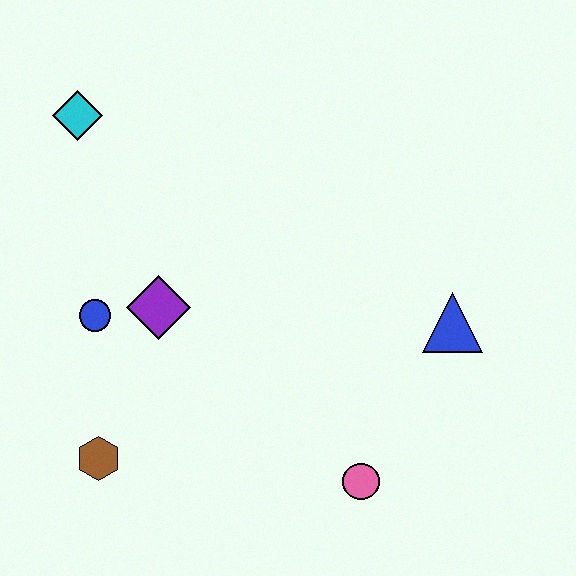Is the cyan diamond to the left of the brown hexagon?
Yes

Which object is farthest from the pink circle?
The cyan diamond is farthest from the pink circle.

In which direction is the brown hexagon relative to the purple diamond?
The brown hexagon is below the purple diamond.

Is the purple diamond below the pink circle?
No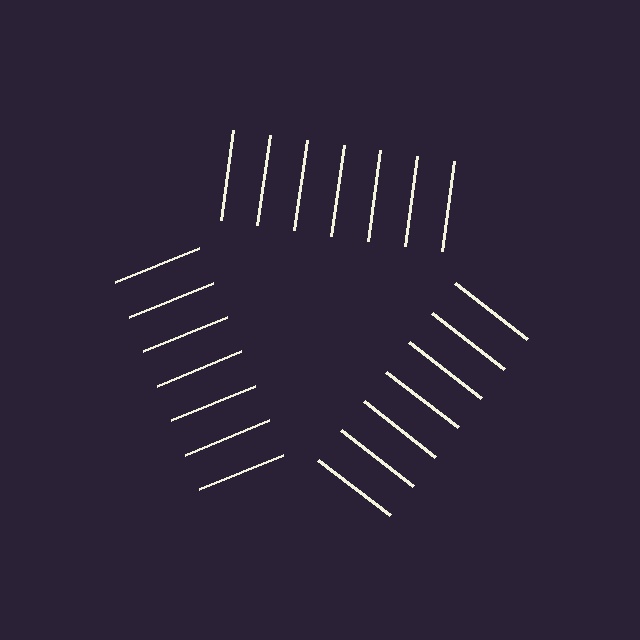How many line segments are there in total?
21 — 7 along each of the 3 edges.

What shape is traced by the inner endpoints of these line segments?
An illusory triangle — the line segments terminate on its edges but no continuous stroke is drawn.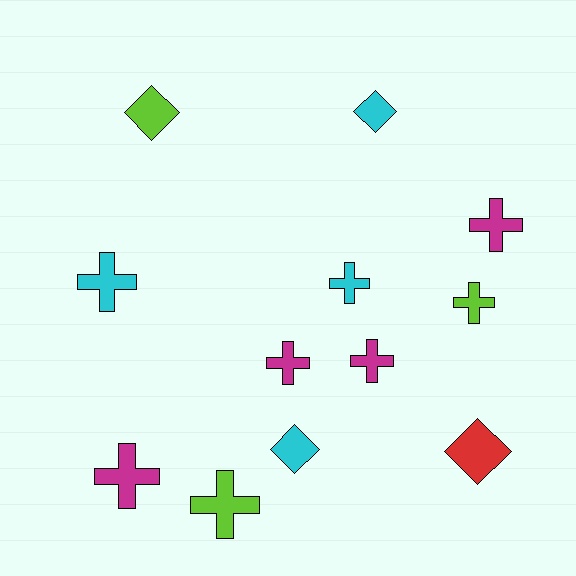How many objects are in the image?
There are 12 objects.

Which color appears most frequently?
Magenta, with 4 objects.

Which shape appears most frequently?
Cross, with 8 objects.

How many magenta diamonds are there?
There are no magenta diamonds.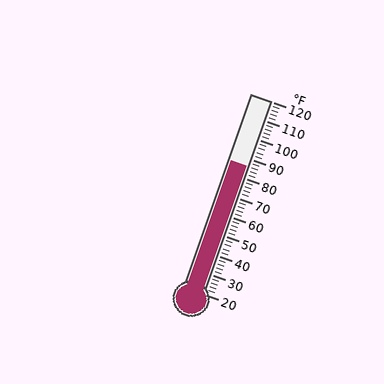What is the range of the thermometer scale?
The thermometer scale ranges from 20°F to 120°F.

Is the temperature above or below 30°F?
The temperature is above 30°F.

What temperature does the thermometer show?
The thermometer shows approximately 86°F.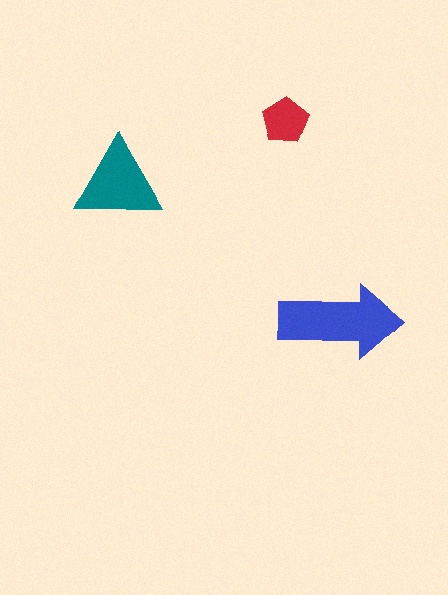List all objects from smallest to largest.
The red pentagon, the teal triangle, the blue arrow.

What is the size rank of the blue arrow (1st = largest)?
1st.